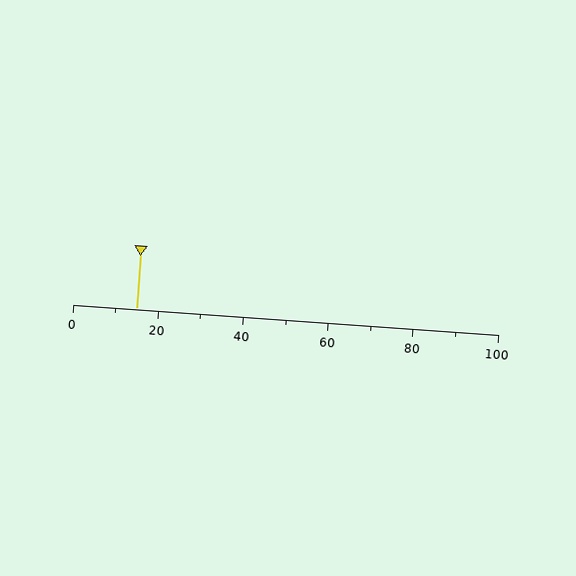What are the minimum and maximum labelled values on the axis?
The axis runs from 0 to 100.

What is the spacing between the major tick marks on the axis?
The major ticks are spaced 20 apart.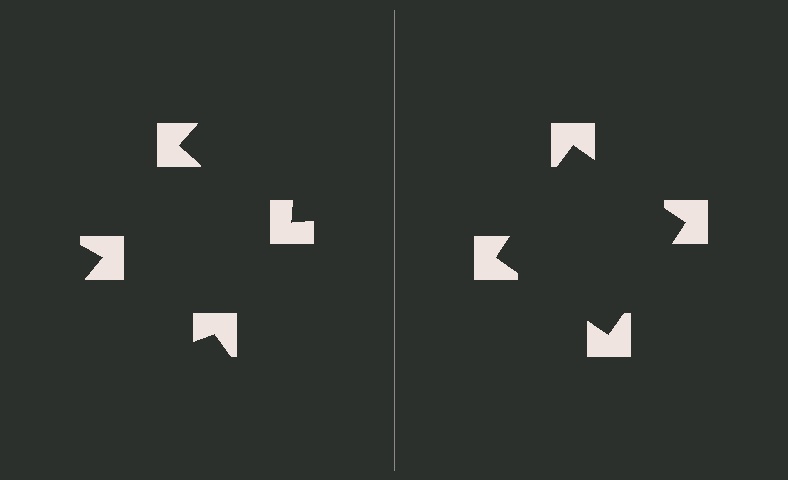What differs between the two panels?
The notched squares are positioned identically on both sides; only the wedge orientations differ. On the right they align to a square; on the left they are misaligned.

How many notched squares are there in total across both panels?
8 — 4 on each side.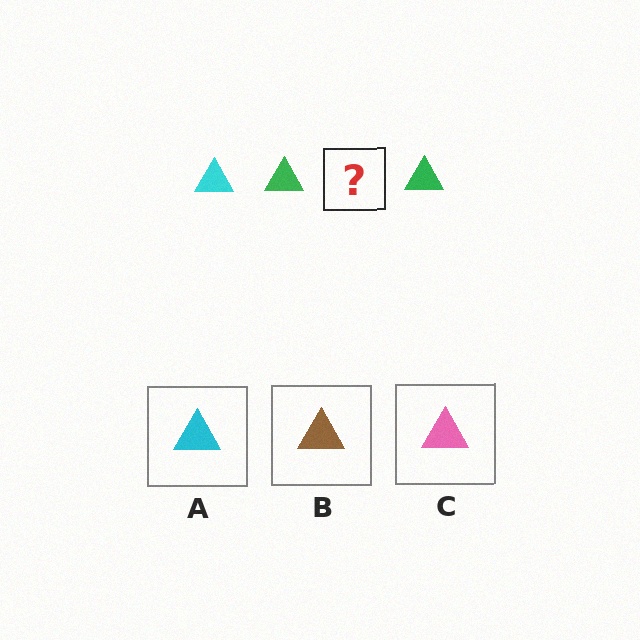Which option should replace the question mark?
Option A.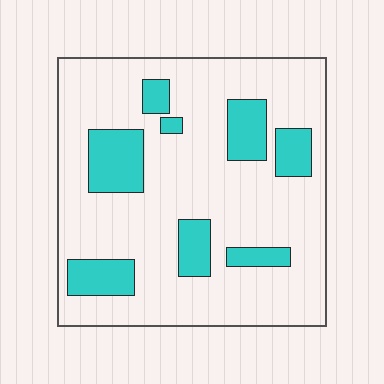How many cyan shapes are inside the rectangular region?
8.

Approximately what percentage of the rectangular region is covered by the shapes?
Approximately 20%.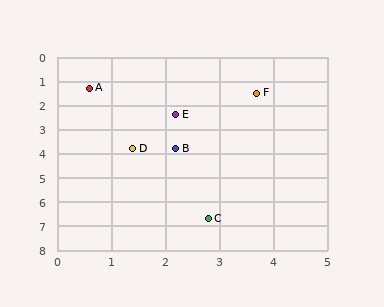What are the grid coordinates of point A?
Point A is at approximately (0.6, 1.3).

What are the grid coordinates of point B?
Point B is at approximately (2.2, 3.8).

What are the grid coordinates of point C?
Point C is at approximately (2.8, 6.7).